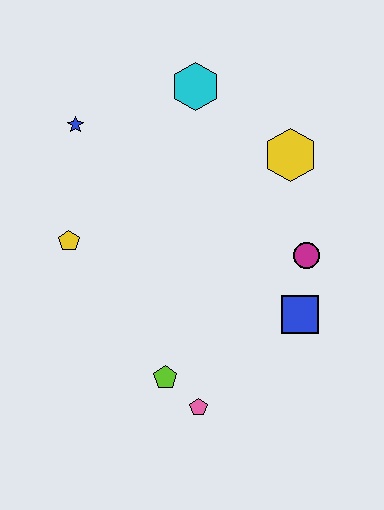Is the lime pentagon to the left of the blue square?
Yes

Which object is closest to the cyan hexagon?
The yellow hexagon is closest to the cyan hexagon.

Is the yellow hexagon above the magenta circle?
Yes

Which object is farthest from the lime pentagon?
The cyan hexagon is farthest from the lime pentagon.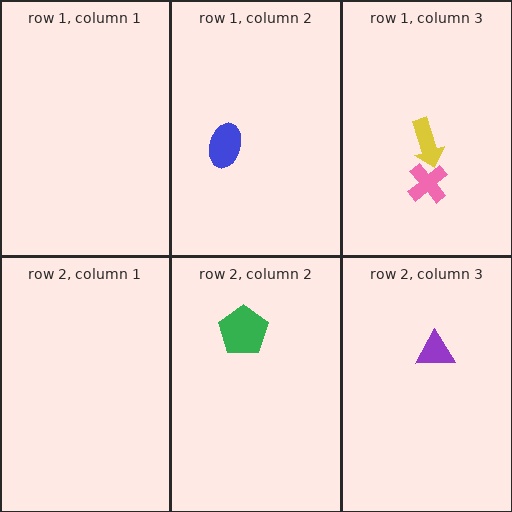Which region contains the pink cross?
The row 1, column 3 region.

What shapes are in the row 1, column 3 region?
The yellow arrow, the pink cross.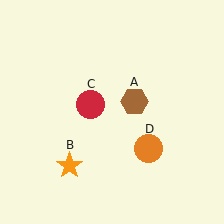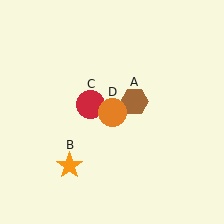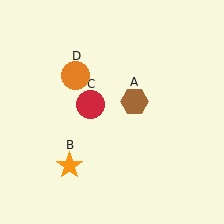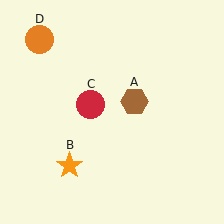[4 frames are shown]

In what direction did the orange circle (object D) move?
The orange circle (object D) moved up and to the left.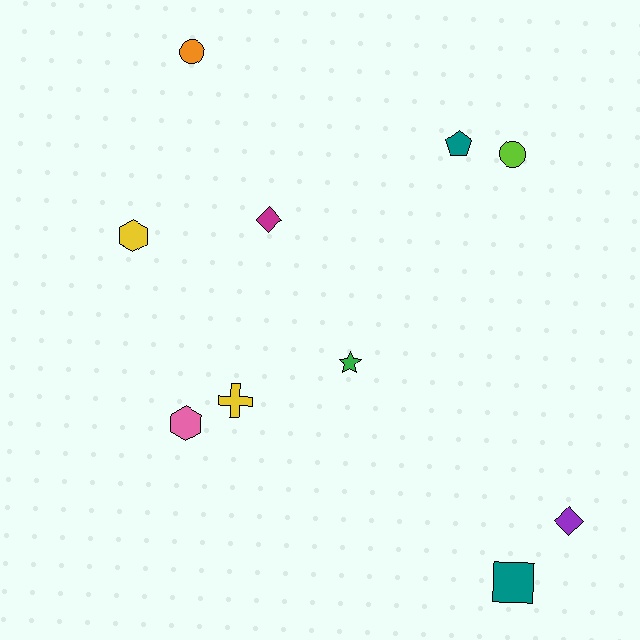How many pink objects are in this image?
There is 1 pink object.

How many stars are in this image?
There is 1 star.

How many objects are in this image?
There are 10 objects.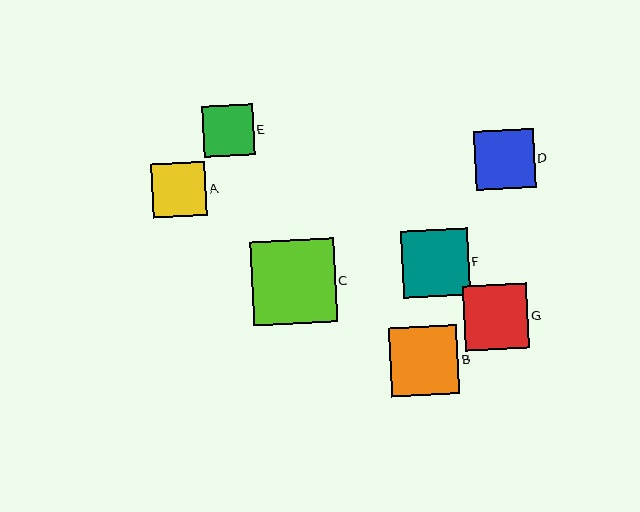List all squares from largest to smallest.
From largest to smallest: C, B, F, G, D, A, E.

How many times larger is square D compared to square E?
Square D is approximately 1.2 times the size of square E.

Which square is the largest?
Square C is the largest with a size of approximately 84 pixels.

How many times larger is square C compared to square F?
Square C is approximately 1.2 times the size of square F.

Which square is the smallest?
Square E is the smallest with a size of approximately 51 pixels.